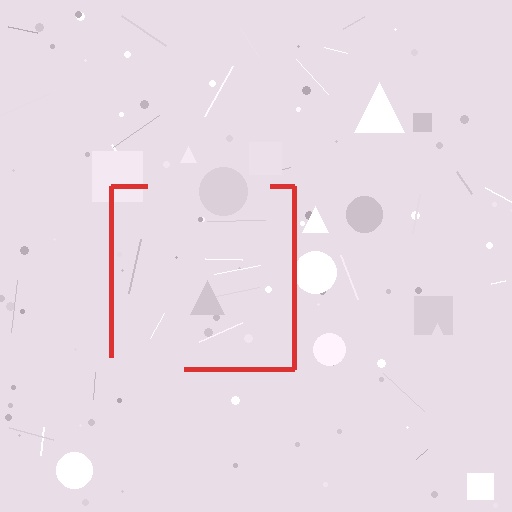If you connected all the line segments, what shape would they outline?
They would outline a square.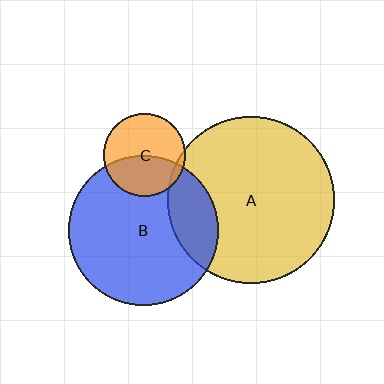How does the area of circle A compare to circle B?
Approximately 1.2 times.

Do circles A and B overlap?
Yes.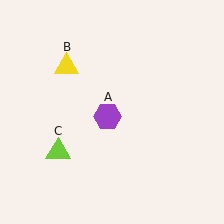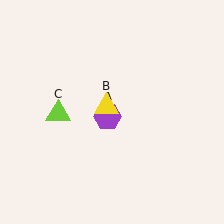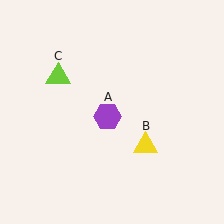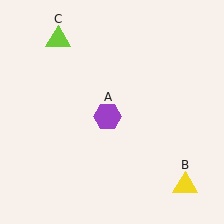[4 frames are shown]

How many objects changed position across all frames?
2 objects changed position: yellow triangle (object B), lime triangle (object C).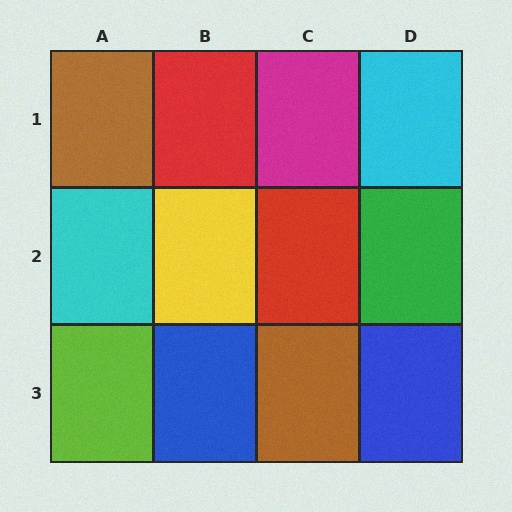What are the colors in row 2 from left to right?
Cyan, yellow, red, green.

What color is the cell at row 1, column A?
Brown.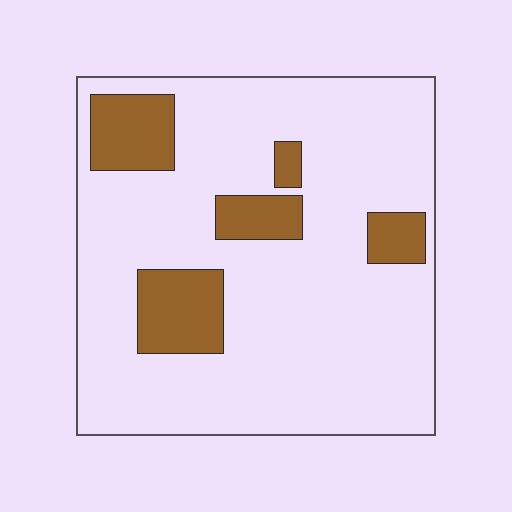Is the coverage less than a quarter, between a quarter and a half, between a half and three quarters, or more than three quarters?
Less than a quarter.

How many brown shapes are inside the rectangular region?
5.